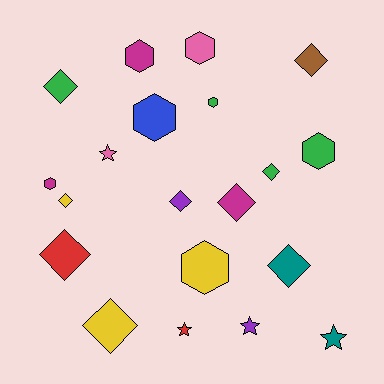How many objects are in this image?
There are 20 objects.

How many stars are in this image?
There are 4 stars.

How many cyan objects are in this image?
There are no cyan objects.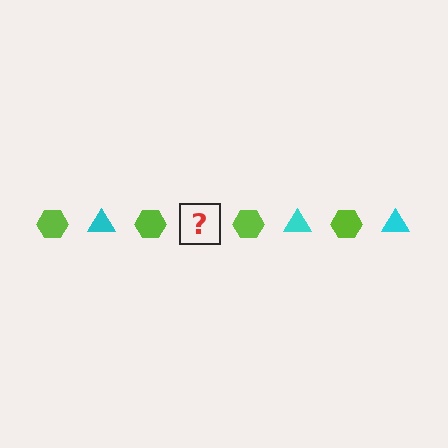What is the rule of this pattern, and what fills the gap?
The rule is that the pattern alternates between lime hexagon and cyan triangle. The gap should be filled with a cyan triangle.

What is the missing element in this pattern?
The missing element is a cyan triangle.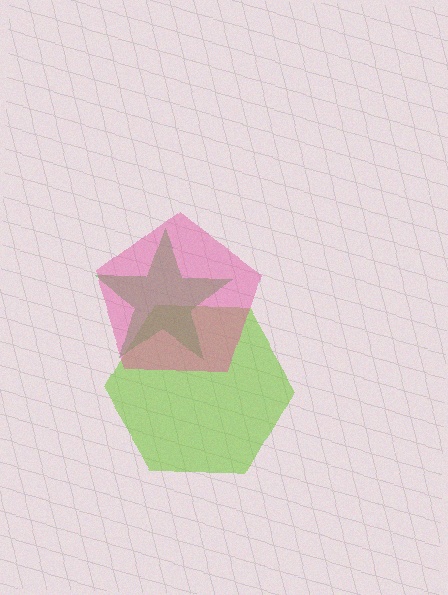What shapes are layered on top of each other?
The layered shapes are: a lime hexagon, a green star, a pink pentagon.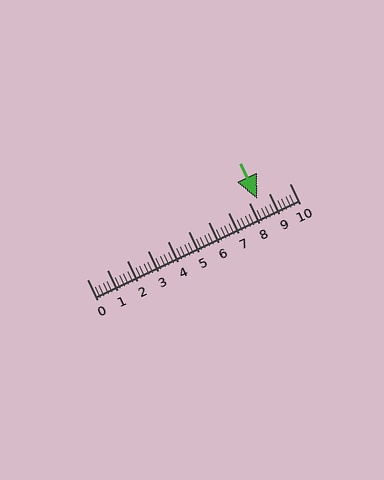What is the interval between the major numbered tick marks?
The major tick marks are spaced 1 units apart.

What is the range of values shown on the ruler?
The ruler shows values from 0 to 10.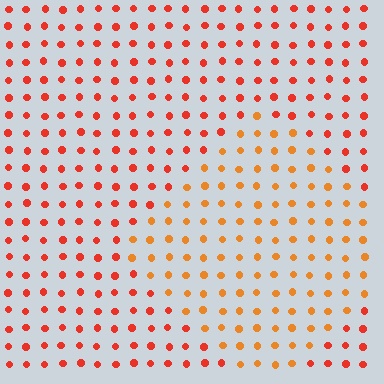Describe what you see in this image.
The image is filled with small red elements in a uniform arrangement. A diamond-shaped region is visible where the elements are tinted to a slightly different hue, forming a subtle color boundary.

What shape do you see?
I see a diamond.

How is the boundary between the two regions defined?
The boundary is defined purely by a slight shift in hue (about 26 degrees). Spacing, size, and orientation are identical on both sides.